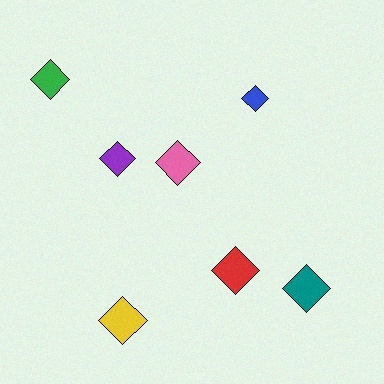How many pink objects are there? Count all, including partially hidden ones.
There is 1 pink object.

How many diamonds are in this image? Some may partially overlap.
There are 7 diamonds.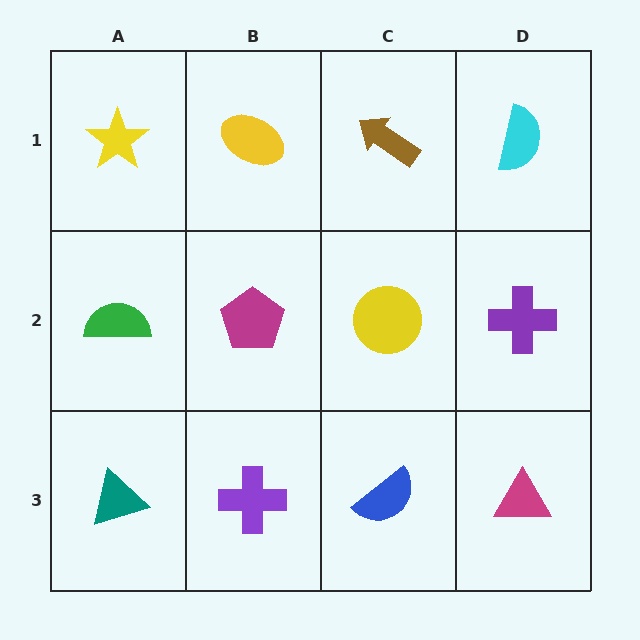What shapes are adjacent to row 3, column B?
A magenta pentagon (row 2, column B), a teal triangle (row 3, column A), a blue semicircle (row 3, column C).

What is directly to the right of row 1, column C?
A cyan semicircle.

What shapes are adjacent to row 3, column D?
A purple cross (row 2, column D), a blue semicircle (row 3, column C).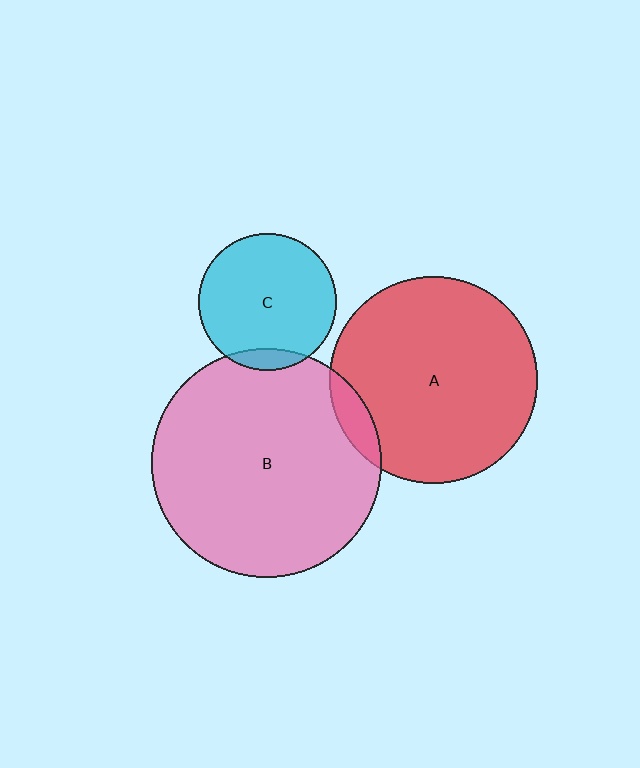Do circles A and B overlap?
Yes.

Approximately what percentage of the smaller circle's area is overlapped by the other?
Approximately 5%.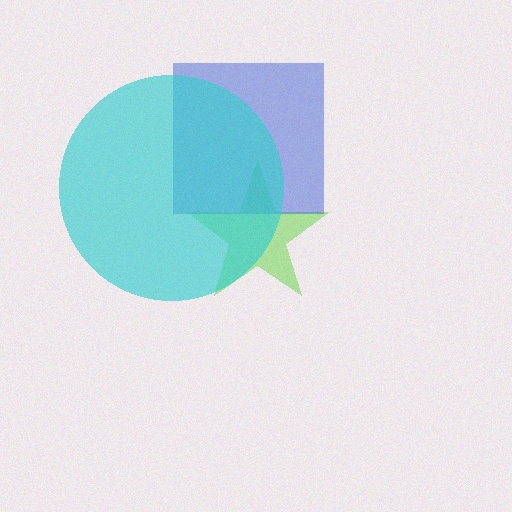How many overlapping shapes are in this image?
There are 3 overlapping shapes in the image.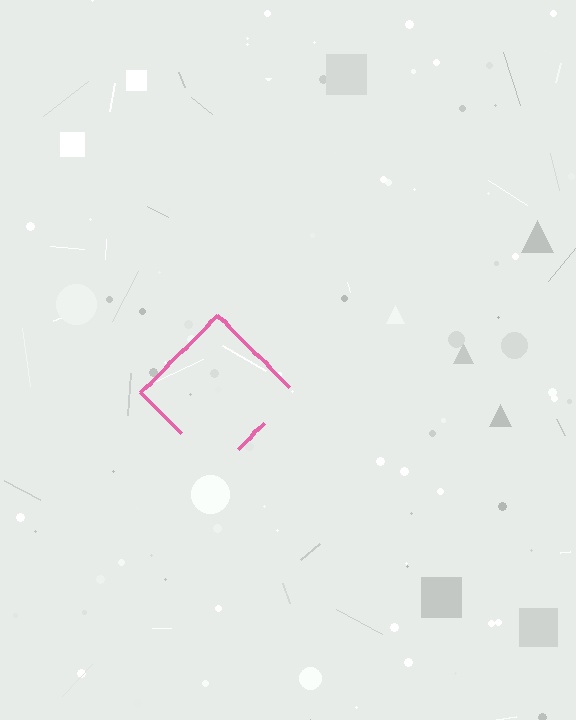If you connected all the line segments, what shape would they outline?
They would outline a diamond.